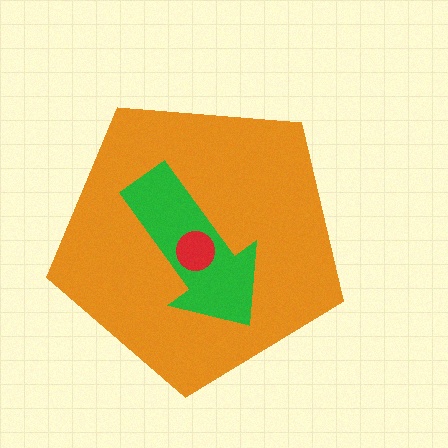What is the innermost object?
The red circle.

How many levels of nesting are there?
3.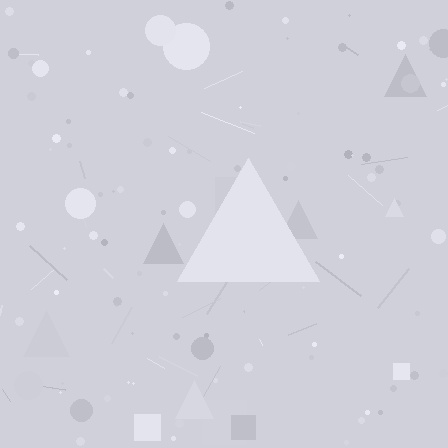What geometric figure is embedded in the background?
A triangle is embedded in the background.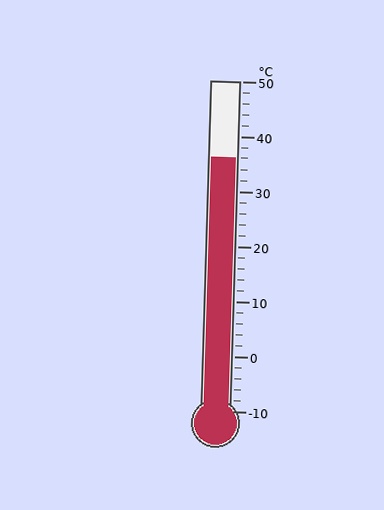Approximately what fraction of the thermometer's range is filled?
The thermometer is filled to approximately 75% of its range.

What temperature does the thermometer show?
The thermometer shows approximately 36°C.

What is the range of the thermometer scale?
The thermometer scale ranges from -10°C to 50°C.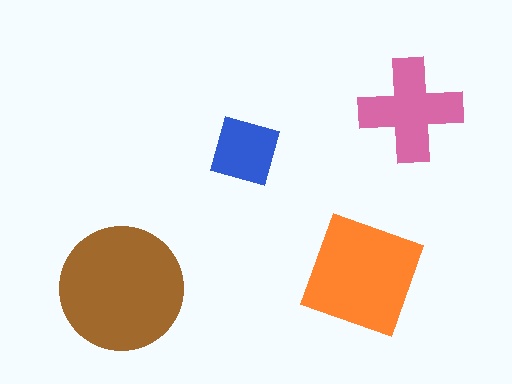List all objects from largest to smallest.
The brown circle, the orange square, the pink cross, the blue diamond.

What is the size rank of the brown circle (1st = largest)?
1st.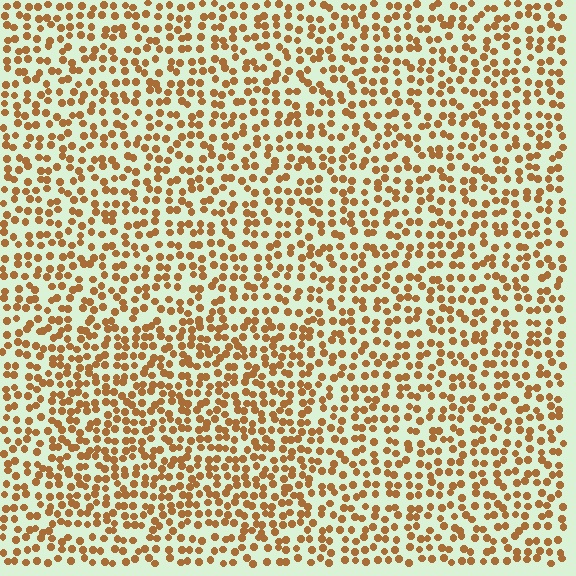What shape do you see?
I see a rectangle.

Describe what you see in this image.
The image contains small brown elements arranged at two different densities. A rectangle-shaped region is visible where the elements are more densely packed than the surrounding area.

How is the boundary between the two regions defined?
The boundary is defined by a change in element density (approximately 1.4x ratio). All elements are the same color, size, and shape.